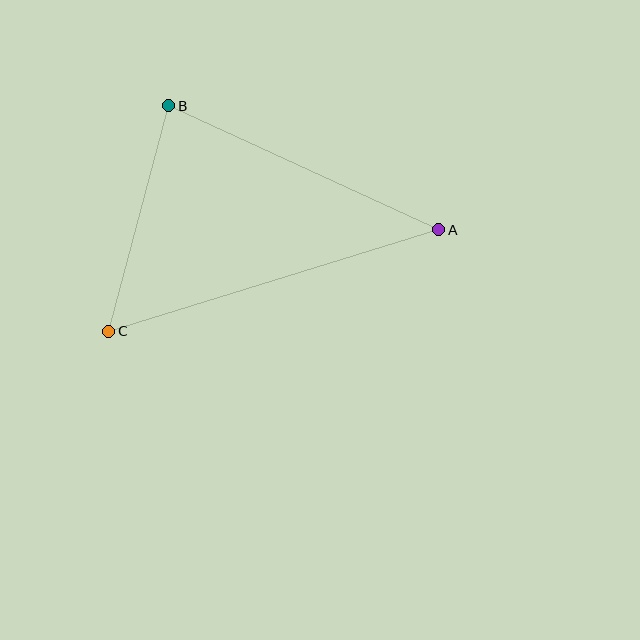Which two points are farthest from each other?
Points A and C are farthest from each other.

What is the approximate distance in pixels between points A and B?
The distance between A and B is approximately 297 pixels.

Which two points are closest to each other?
Points B and C are closest to each other.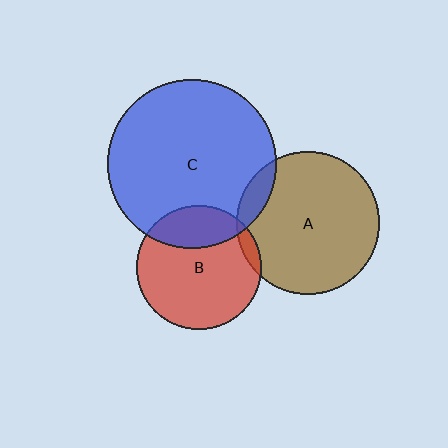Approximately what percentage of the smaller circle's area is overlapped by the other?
Approximately 25%.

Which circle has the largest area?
Circle C (blue).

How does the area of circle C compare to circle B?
Approximately 1.8 times.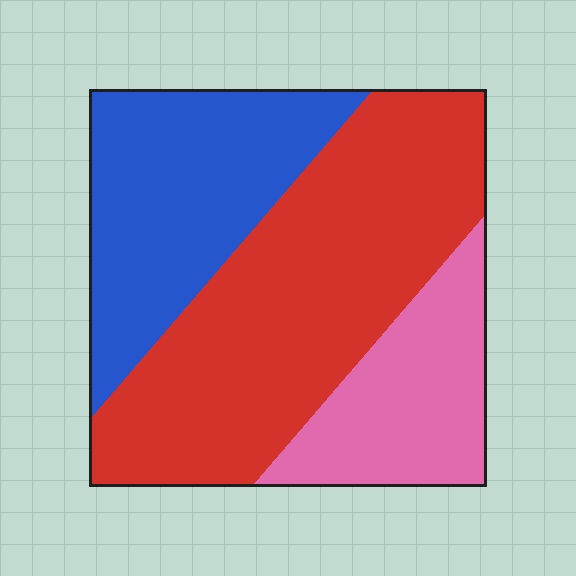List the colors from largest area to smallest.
From largest to smallest: red, blue, pink.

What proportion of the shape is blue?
Blue covers roughly 30% of the shape.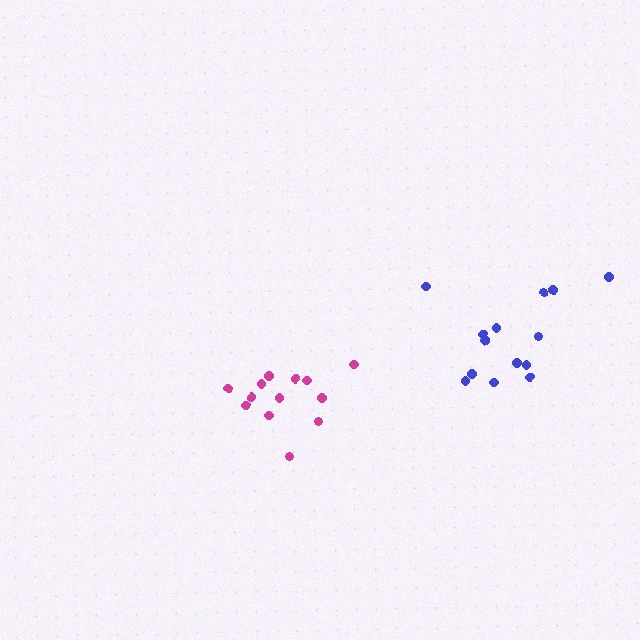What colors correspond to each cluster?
The clusters are colored: magenta, blue.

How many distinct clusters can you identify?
There are 2 distinct clusters.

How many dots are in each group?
Group 1: 13 dots, Group 2: 14 dots (27 total).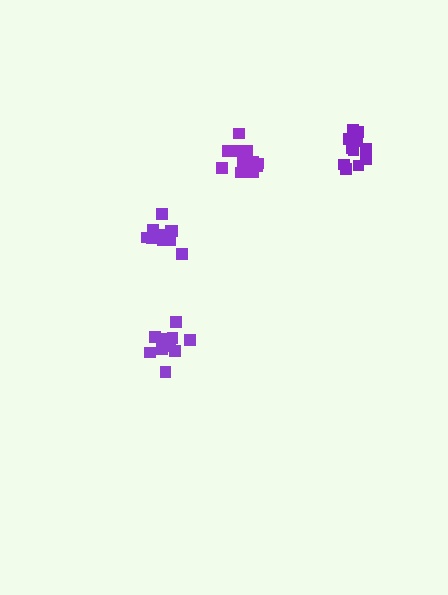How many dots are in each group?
Group 1: 11 dots, Group 2: 13 dots, Group 3: 12 dots, Group 4: 13 dots (49 total).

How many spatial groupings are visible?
There are 4 spatial groupings.